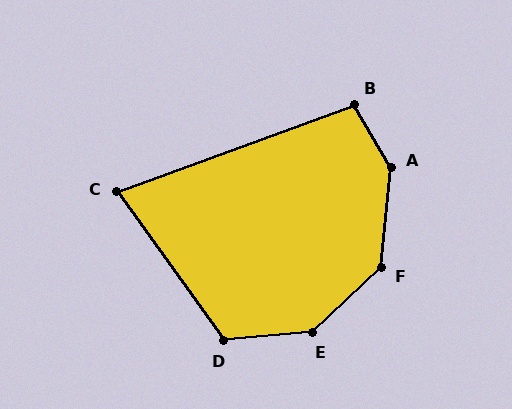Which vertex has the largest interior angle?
A, at approximately 144 degrees.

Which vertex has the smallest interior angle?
C, at approximately 75 degrees.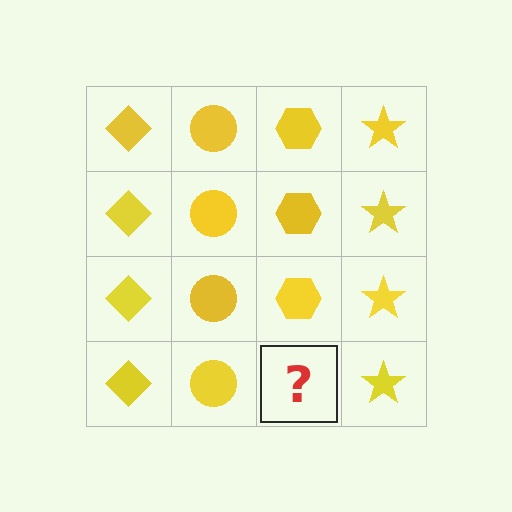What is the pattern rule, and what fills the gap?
The rule is that each column has a consistent shape. The gap should be filled with a yellow hexagon.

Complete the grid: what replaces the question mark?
The question mark should be replaced with a yellow hexagon.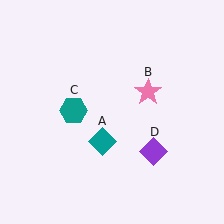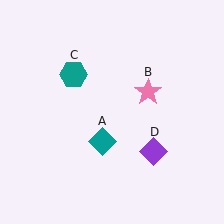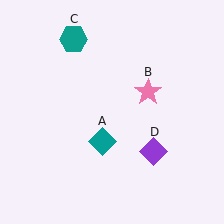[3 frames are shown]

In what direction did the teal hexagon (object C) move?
The teal hexagon (object C) moved up.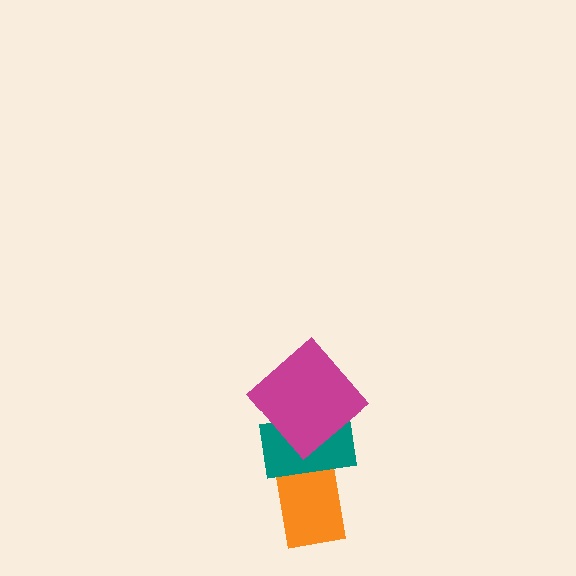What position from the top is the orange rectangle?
The orange rectangle is 3rd from the top.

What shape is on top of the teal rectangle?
The magenta diamond is on top of the teal rectangle.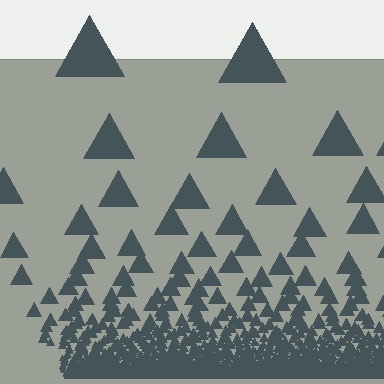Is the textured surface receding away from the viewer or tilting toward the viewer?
The surface appears to tilt toward the viewer. Texture elements get larger and sparser toward the top.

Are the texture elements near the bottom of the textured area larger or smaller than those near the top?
Smaller. The gradient is inverted — elements near the bottom are smaller and denser.